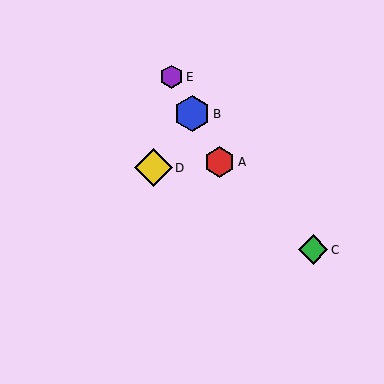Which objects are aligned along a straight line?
Objects A, B, E are aligned along a straight line.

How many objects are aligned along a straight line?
3 objects (A, B, E) are aligned along a straight line.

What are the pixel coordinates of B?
Object B is at (192, 114).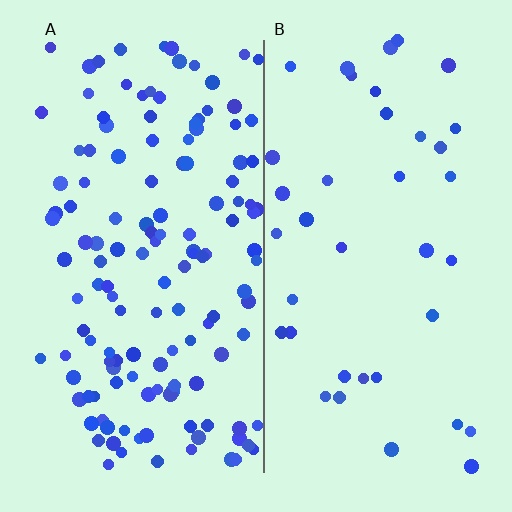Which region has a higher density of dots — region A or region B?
A (the left).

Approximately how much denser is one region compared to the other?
Approximately 3.5× — region A over region B.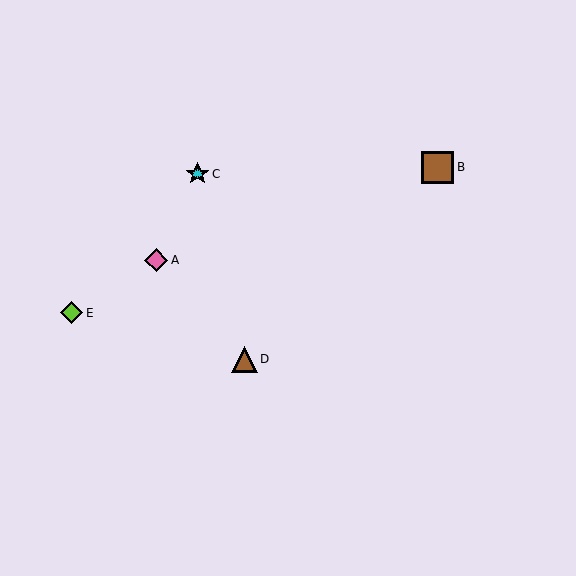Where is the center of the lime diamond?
The center of the lime diamond is at (72, 313).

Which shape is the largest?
The brown square (labeled B) is the largest.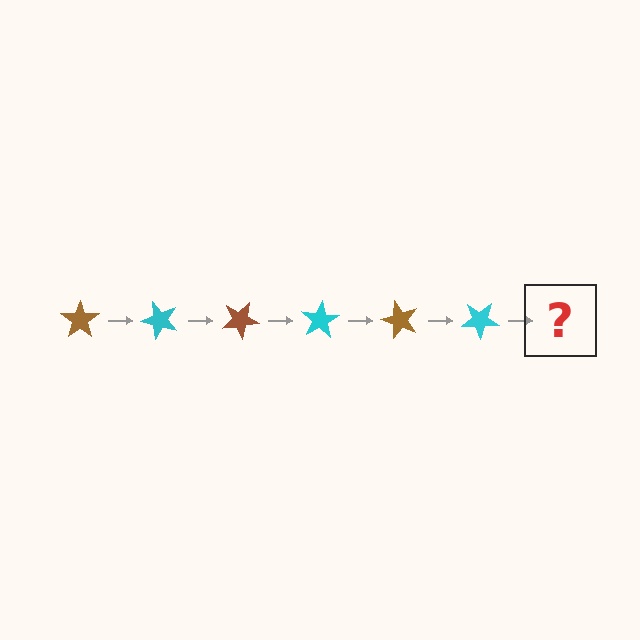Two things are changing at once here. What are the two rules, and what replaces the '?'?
The two rules are that it rotates 50 degrees each step and the color cycles through brown and cyan. The '?' should be a brown star, rotated 300 degrees from the start.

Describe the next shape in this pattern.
It should be a brown star, rotated 300 degrees from the start.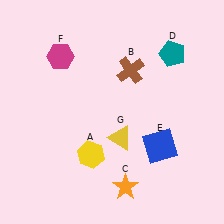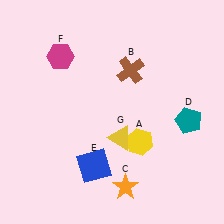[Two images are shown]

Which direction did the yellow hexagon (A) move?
The yellow hexagon (A) moved right.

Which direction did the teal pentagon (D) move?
The teal pentagon (D) moved down.